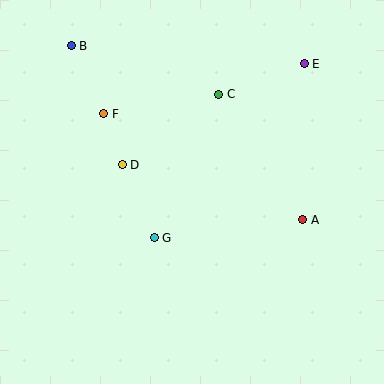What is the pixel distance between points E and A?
The distance between E and A is 156 pixels.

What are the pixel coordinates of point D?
Point D is at (122, 165).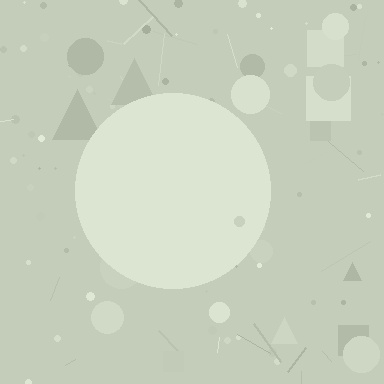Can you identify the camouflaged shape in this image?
The camouflaged shape is a circle.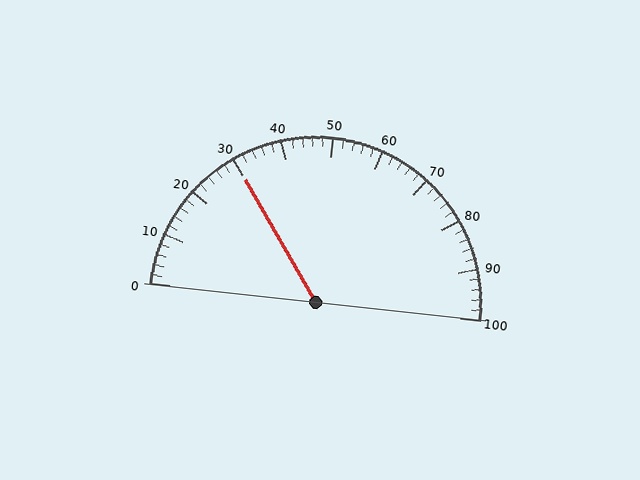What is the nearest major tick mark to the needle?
The nearest major tick mark is 30.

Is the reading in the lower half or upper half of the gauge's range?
The reading is in the lower half of the range (0 to 100).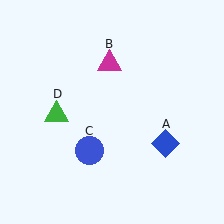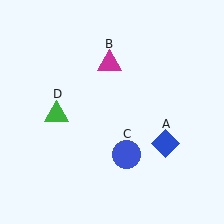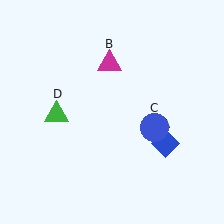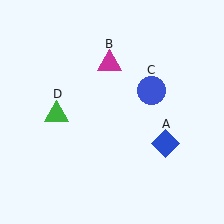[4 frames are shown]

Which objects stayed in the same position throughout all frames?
Blue diamond (object A) and magenta triangle (object B) and green triangle (object D) remained stationary.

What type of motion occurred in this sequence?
The blue circle (object C) rotated counterclockwise around the center of the scene.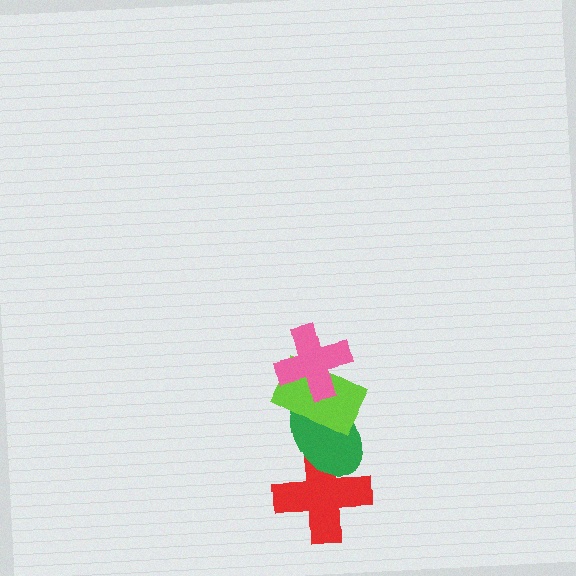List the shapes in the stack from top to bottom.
From top to bottom: the pink cross, the lime rectangle, the green ellipse, the red cross.